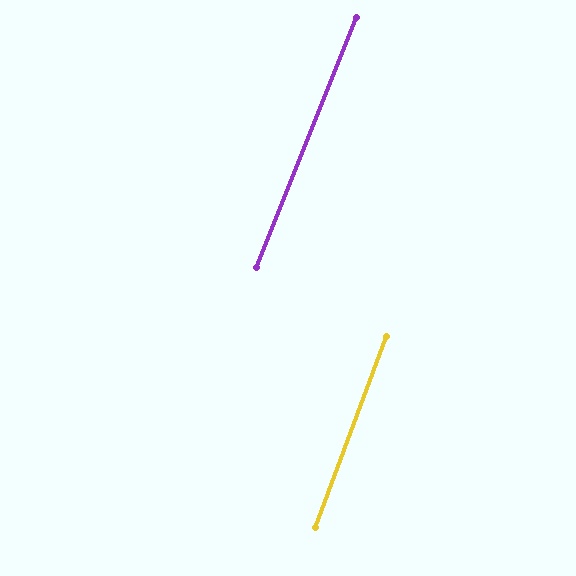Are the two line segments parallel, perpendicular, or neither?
Parallel — their directions differ by only 1.4°.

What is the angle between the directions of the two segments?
Approximately 1 degree.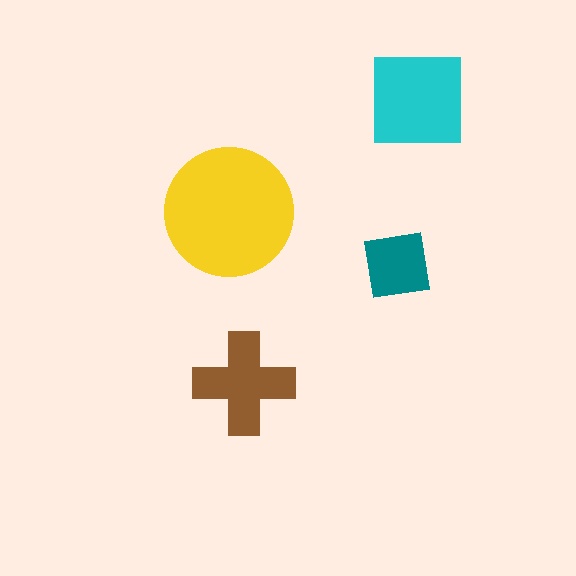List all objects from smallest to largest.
The teal square, the brown cross, the cyan square, the yellow circle.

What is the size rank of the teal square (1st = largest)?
4th.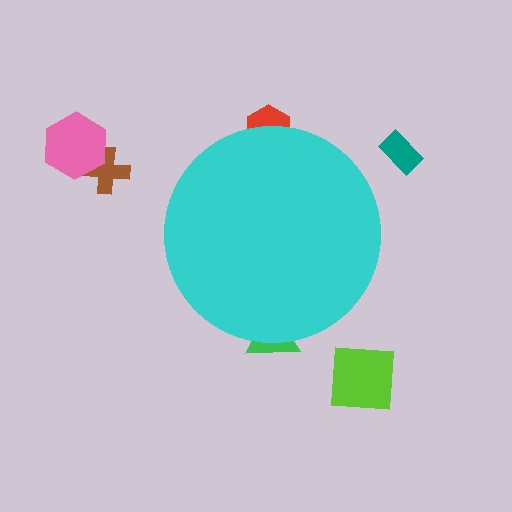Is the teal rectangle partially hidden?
No, the teal rectangle is fully visible.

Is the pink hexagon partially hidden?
No, the pink hexagon is fully visible.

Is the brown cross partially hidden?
No, the brown cross is fully visible.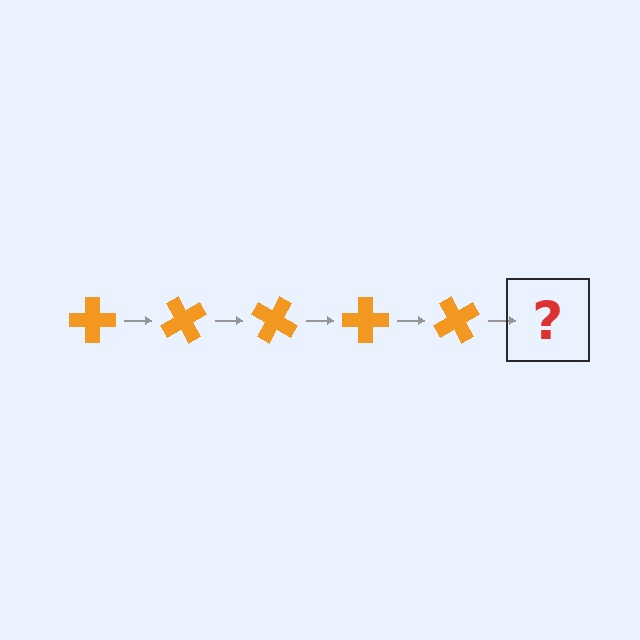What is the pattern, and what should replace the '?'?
The pattern is that the cross rotates 60 degrees each step. The '?' should be an orange cross rotated 300 degrees.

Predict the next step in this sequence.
The next step is an orange cross rotated 300 degrees.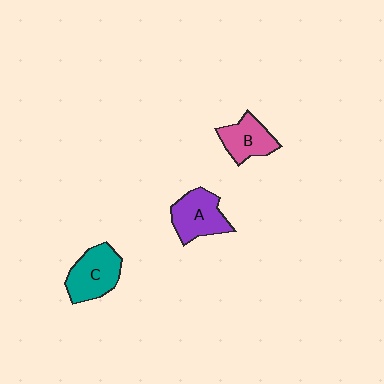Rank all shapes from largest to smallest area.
From largest to smallest: C (teal), A (purple), B (pink).